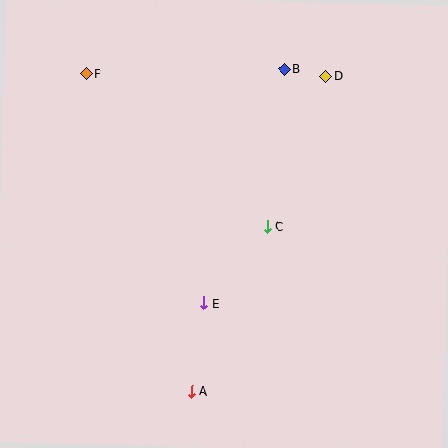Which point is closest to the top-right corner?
Point D is closest to the top-right corner.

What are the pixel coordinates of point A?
Point A is at (192, 391).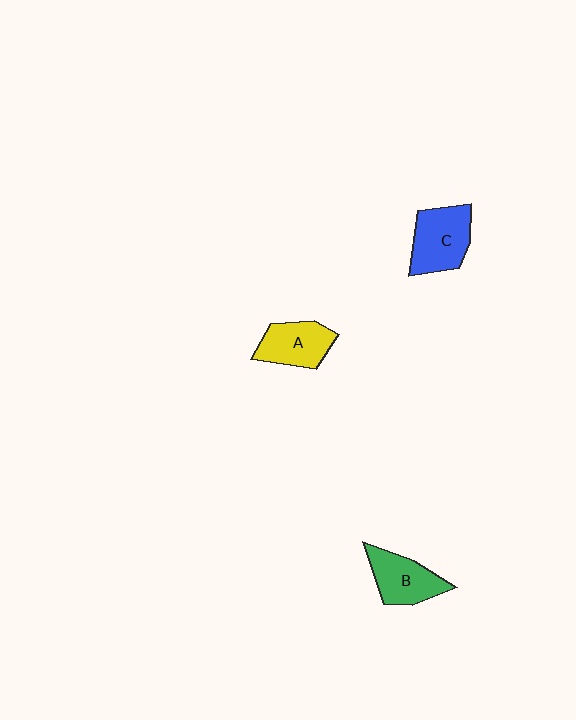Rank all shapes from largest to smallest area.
From largest to smallest: C (blue), B (green), A (yellow).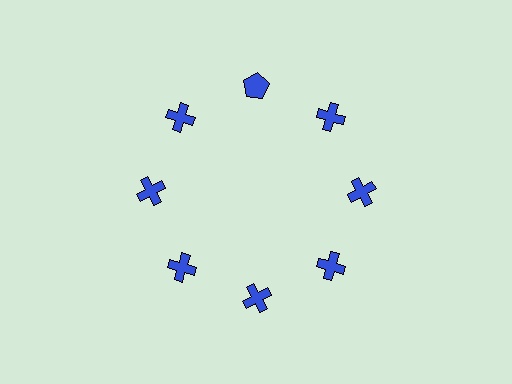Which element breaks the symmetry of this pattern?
The blue pentagon at roughly the 12 o'clock position breaks the symmetry. All other shapes are blue crosses.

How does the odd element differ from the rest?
It has a different shape: pentagon instead of cross.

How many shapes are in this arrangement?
There are 8 shapes arranged in a ring pattern.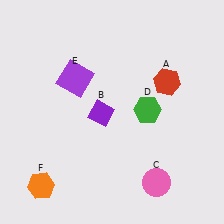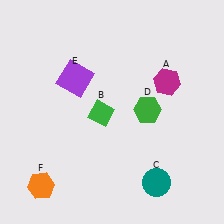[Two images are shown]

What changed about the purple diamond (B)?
In Image 1, B is purple. In Image 2, it changed to green.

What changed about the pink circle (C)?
In Image 1, C is pink. In Image 2, it changed to teal.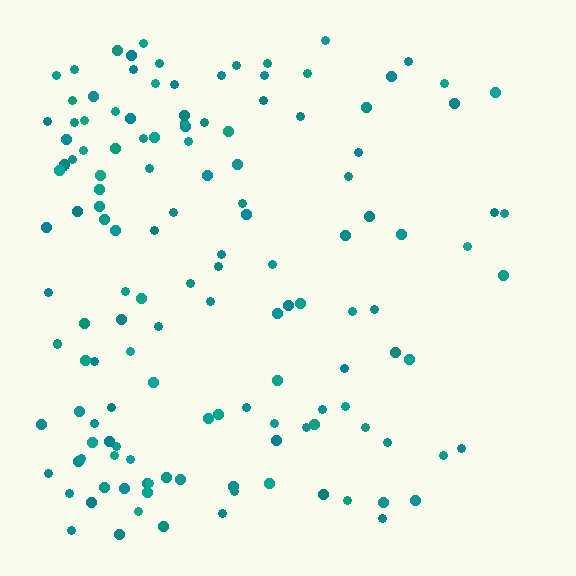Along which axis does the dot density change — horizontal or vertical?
Horizontal.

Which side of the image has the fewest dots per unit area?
The right.